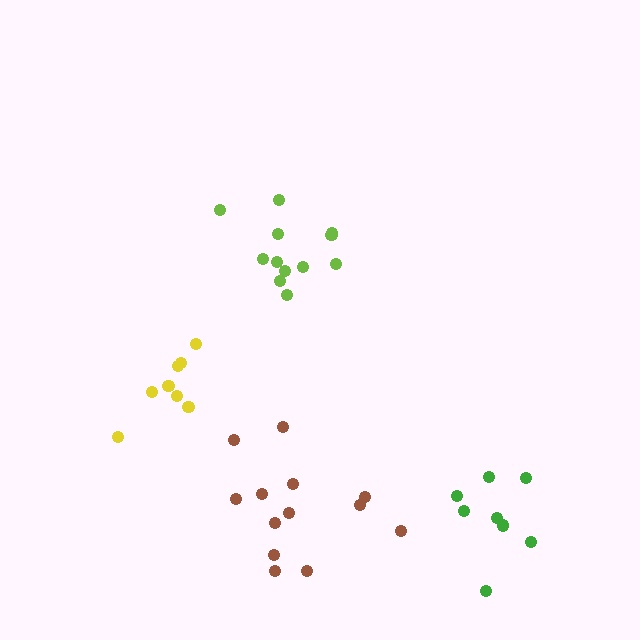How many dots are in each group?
Group 1: 8 dots, Group 2: 8 dots, Group 3: 13 dots, Group 4: 13 dots (42 total).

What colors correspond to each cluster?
The clusters are colored: yellow, green, lime, brown.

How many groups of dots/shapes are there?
There are 4 groups.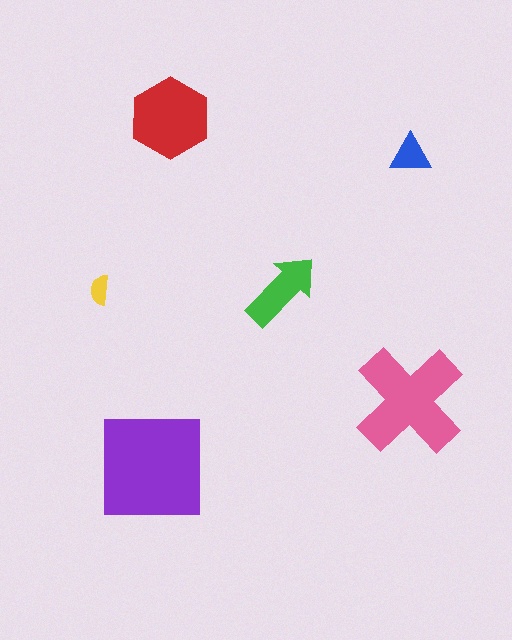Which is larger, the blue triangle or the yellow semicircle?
The blue triangle.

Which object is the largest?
The purple square.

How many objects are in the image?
There are 6 objects in the image.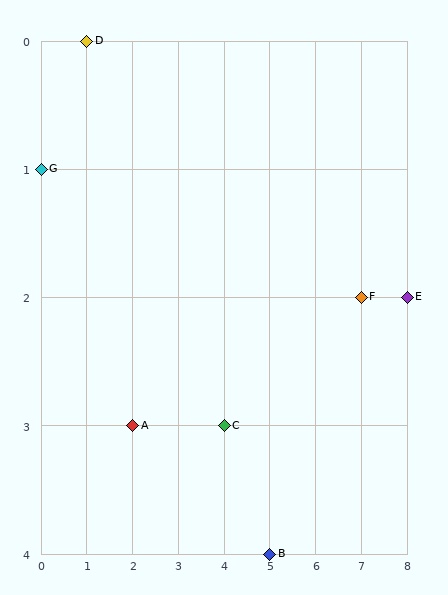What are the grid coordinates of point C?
Point C is at grid coordinates (4, 3).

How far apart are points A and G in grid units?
Points A and G are 2 columns and 2 rows apart (about 2.8 grid units diagonally).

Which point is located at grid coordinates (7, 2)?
Point F is at (7, 2).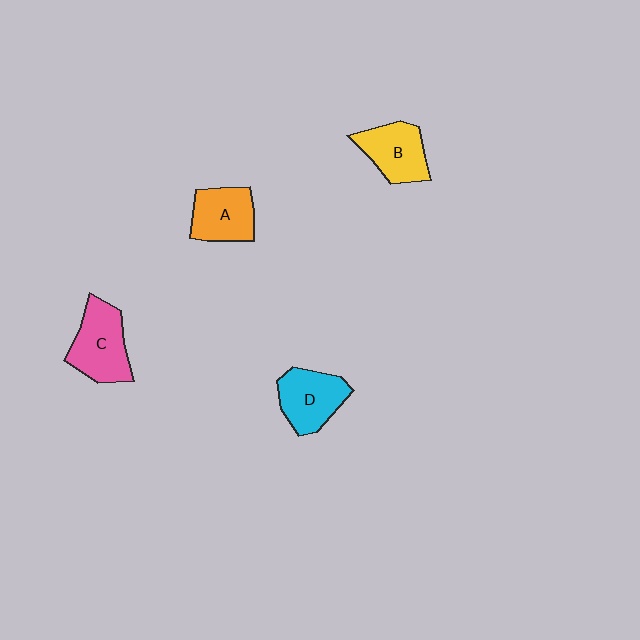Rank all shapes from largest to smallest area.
From largest to smallest: C (pink), D (cyan), B (yellow), A (orange).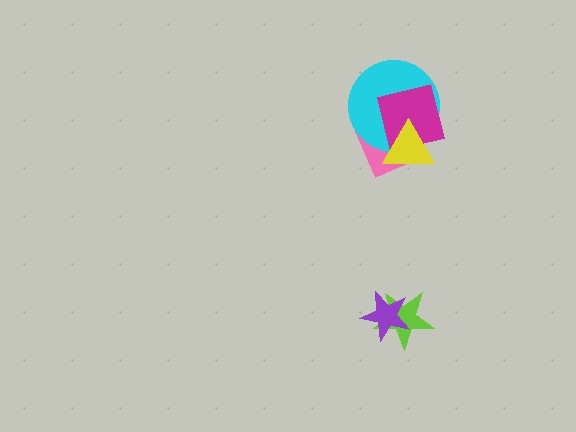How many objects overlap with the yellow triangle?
3 objects overlap with the yellow triangle.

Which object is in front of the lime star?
The purple star is in front of the lime star.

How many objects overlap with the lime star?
1 object overlaps with the lime star.